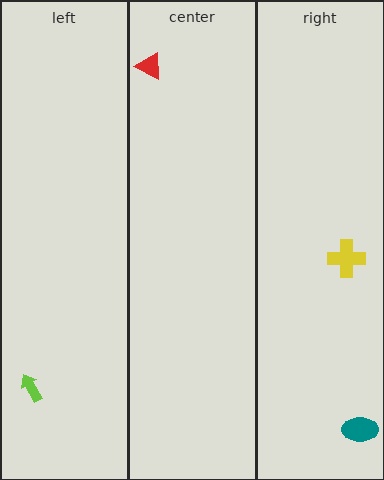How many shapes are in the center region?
1.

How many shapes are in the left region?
1.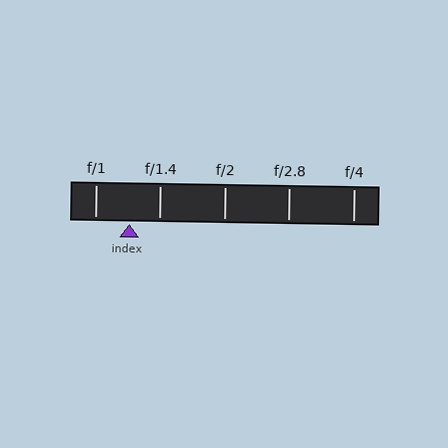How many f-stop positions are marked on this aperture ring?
There are 5 f-stop positions marked.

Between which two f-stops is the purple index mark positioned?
The index mark is between f/1 and f/1.4.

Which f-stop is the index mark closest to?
The index mark is closest to f/1.4.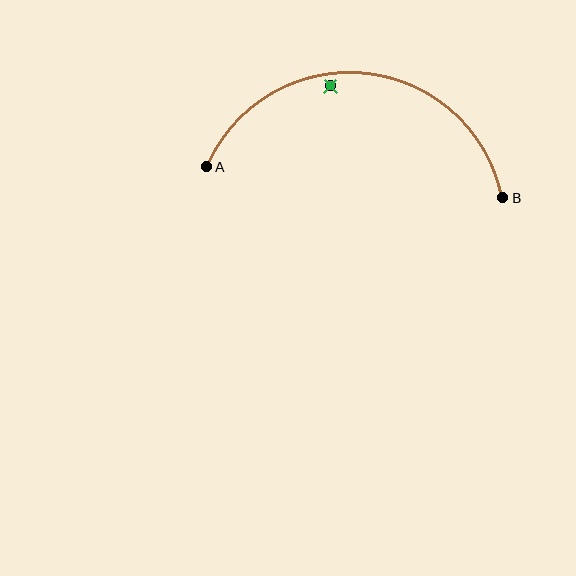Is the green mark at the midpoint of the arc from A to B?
No — the green mark does not lie on the arc at all. It sits slightly inside the curve.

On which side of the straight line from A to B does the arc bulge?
The arc bulges above the straight line connecting A and B.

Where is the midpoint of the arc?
The arc midpoint is the point on the curve farthest from the straight line joining A and B. It sits above that line.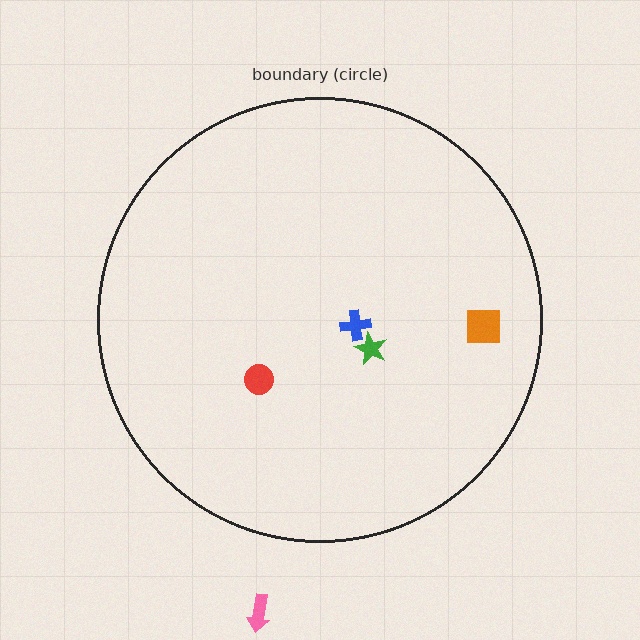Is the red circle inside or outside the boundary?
Inside.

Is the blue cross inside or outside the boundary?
Inside.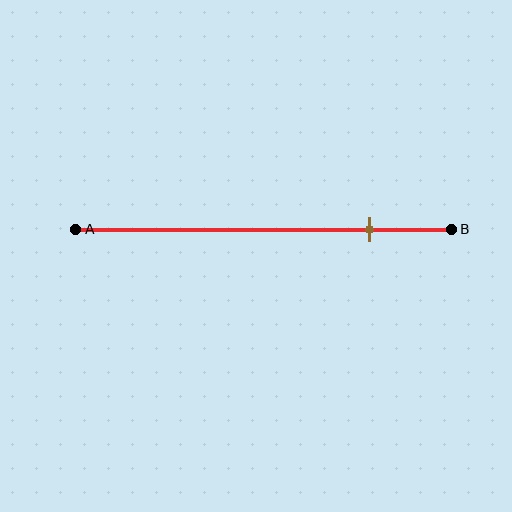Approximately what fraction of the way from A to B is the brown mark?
The brown mark is approximately 80% of the way from A to B.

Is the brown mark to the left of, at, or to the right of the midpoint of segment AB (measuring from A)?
The brown mark is to the right of the midpoint of segment AB.